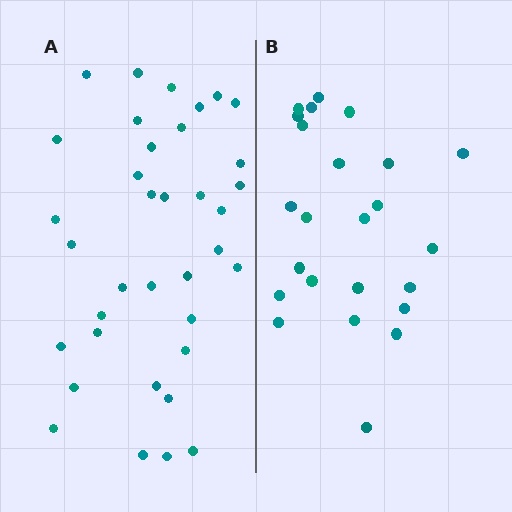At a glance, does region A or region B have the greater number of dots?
Region A (the left region) has more dots.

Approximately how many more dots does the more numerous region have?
Region A has roughly 12 or so more dots than region B.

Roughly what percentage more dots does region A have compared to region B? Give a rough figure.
About 50% more.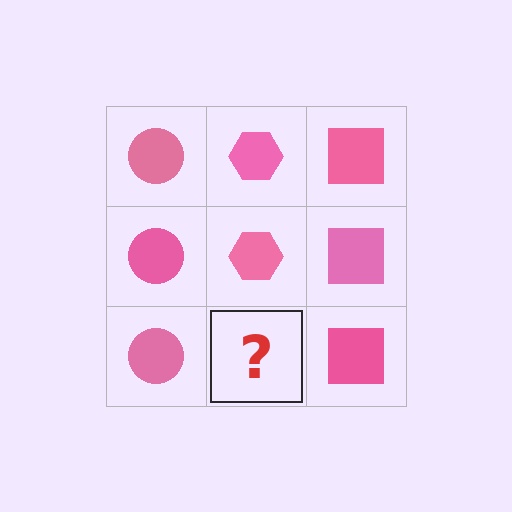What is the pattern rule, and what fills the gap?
The rule is that each column has a consistent shape. The gap should be filled with a pink hexagon.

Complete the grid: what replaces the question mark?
The question mark should be replaced with a pink hexagon.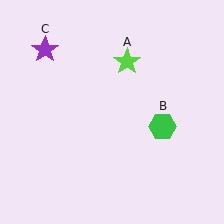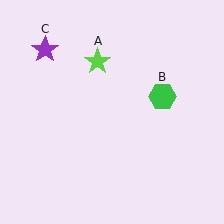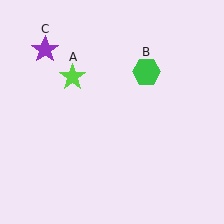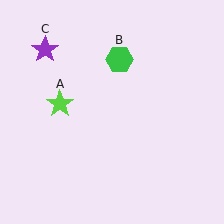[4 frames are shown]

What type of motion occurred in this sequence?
The lime star (object A), green hexagon (object B) rotated counterclockwise around the center of the scene.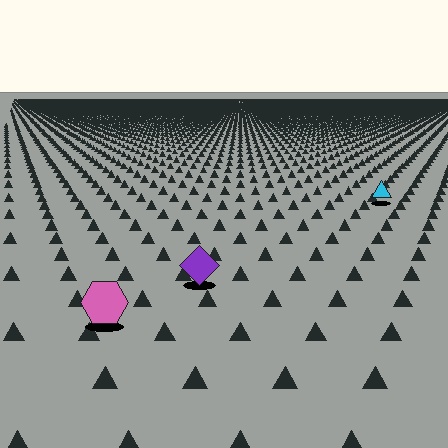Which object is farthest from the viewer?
The cyan triangle is farthest from the viewer. It appears smaller and the ground texture around it is denser.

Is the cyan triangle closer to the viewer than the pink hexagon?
No. The pink hexagon is closer — you can tell from the texture gradient: the ground texture is coarser near it.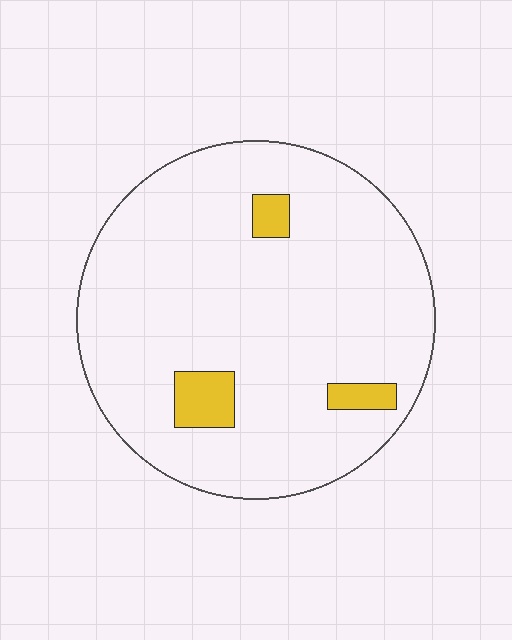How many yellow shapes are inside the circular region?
3.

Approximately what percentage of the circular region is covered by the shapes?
Approximately 5%.